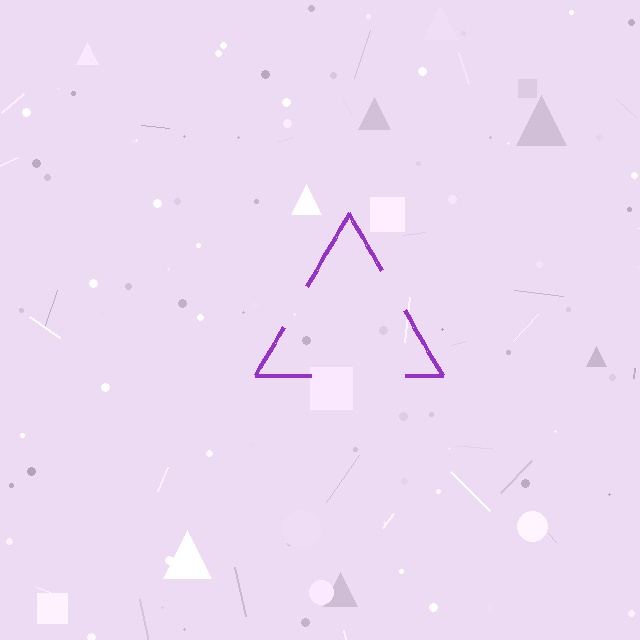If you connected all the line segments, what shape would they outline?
They would outline a triangle.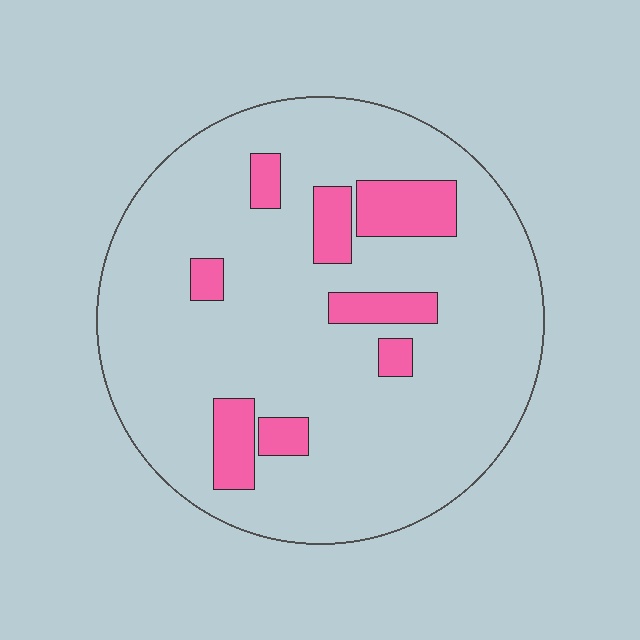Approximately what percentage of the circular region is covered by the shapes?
Approximately 15%.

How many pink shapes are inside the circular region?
8.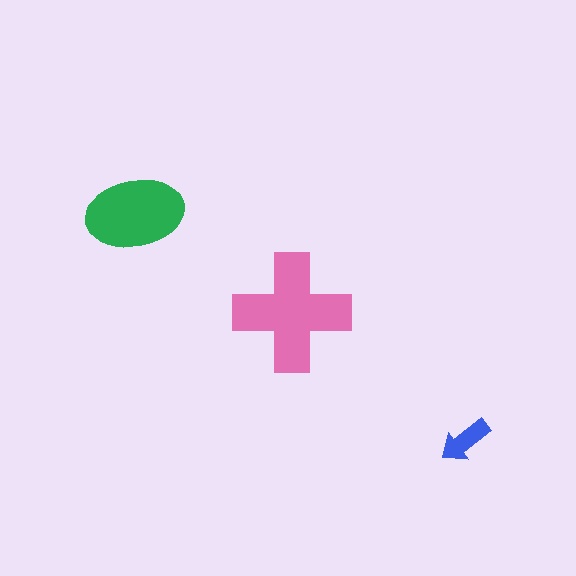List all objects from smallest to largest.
The blue arrow, the green ellipse, the pink cross.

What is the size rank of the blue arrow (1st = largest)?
3rd.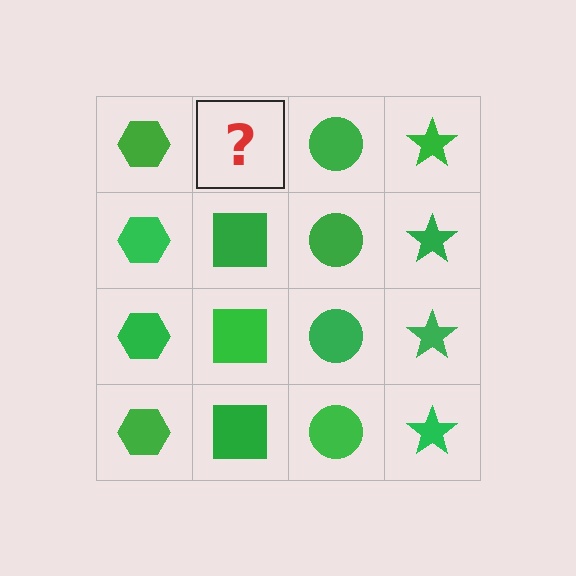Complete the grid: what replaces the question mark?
The question mark should be replaced with a green square.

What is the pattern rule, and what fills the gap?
The rule is that each column has a consistent shape. The gap should be filled with a green square.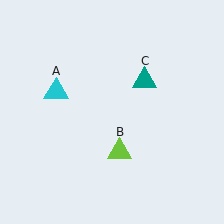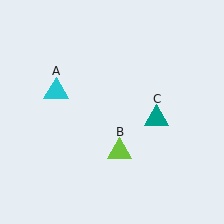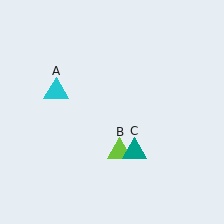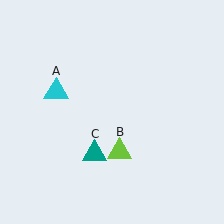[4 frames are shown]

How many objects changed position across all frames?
1 object changed position: teal triangle (object C).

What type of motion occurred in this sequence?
The teal triangle (object C) rotated clockwise around the center of the scene.